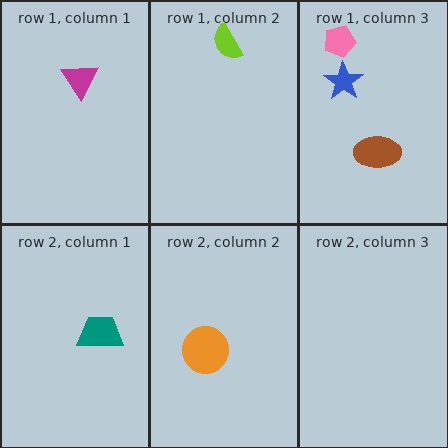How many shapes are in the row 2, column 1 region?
1.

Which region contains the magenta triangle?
The row 1, column 1 region.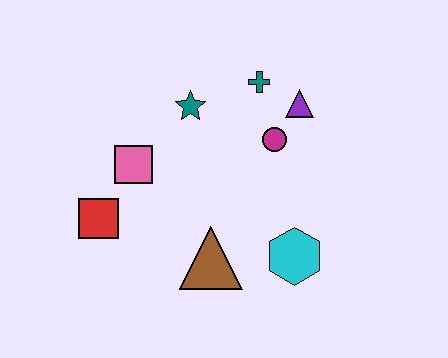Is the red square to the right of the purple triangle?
No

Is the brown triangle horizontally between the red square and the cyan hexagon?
Yes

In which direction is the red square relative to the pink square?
The red square is below the pink square.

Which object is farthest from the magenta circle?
The red square is farthest from the magenta circle.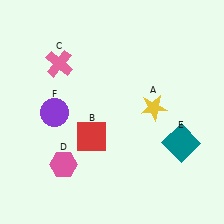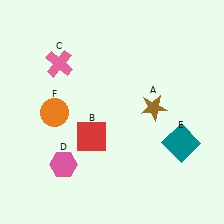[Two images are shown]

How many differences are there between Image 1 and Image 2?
There are 2 differences between the two images.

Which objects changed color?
A changed from yellow to brown. F changed from purple to orange.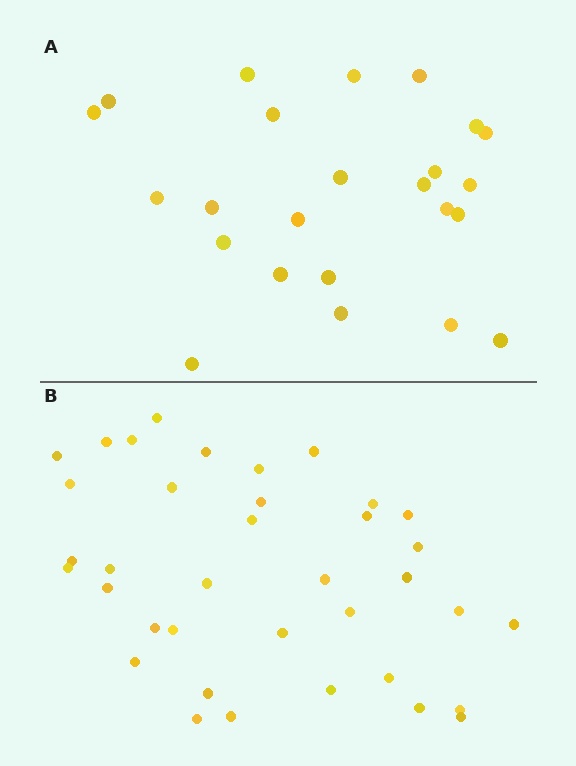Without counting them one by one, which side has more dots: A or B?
Region B (the bottom region) has more dots.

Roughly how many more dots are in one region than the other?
Region B has approximately 15 more dots than region A.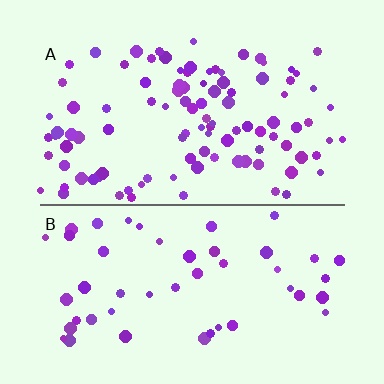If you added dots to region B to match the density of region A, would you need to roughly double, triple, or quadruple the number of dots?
Approximately double.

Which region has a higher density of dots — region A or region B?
A (the top).